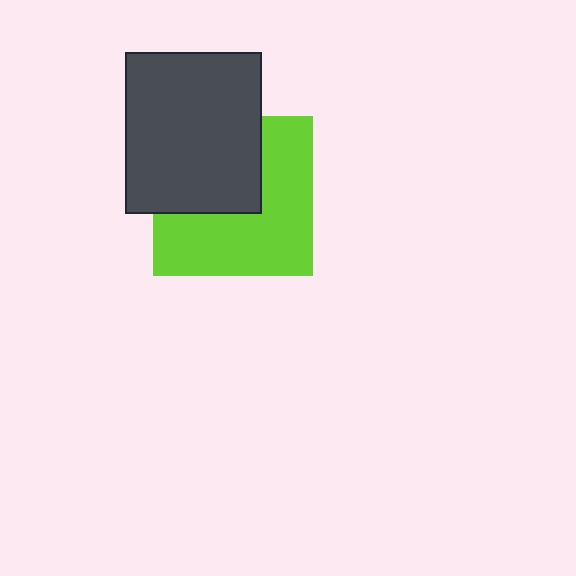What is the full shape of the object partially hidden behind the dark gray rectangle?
The partially hidden object is a lime square.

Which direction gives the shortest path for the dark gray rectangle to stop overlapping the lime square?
Moving toward the upper-left gives the shortest separation.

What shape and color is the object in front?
The object in front is a dark gray rectangle.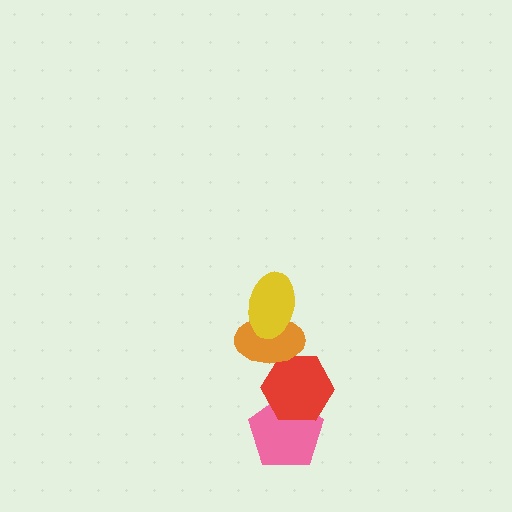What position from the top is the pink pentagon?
The pink pentagon is 4th from the top.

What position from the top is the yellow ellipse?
The yellow ellipse is 1st from the top.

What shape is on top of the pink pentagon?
The red hexagon is on top of the pink pentagon.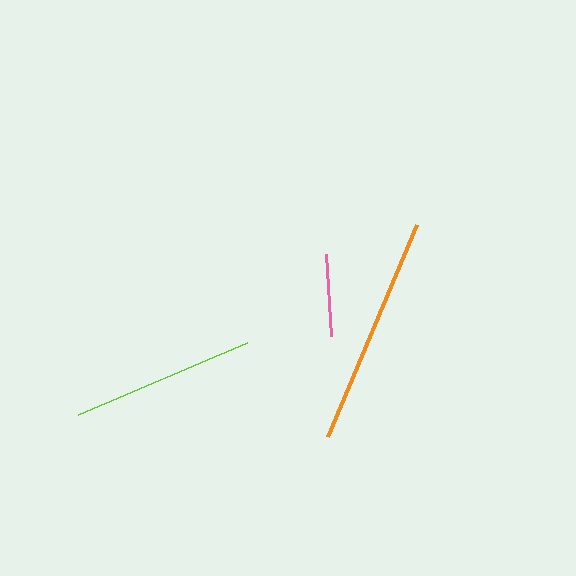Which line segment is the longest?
The orange line is the longest at approximately 230 pixels.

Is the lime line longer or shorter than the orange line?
The orange line is longer than the lime line.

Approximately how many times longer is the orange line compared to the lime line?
The orange line is approximately 1.3 times the length of the lime line.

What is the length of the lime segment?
The lime segment is approximately 183 pixels long.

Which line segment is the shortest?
The pink line is the shortest at approximately 82 pixels.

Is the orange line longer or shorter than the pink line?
The orange line is longer than the pink line.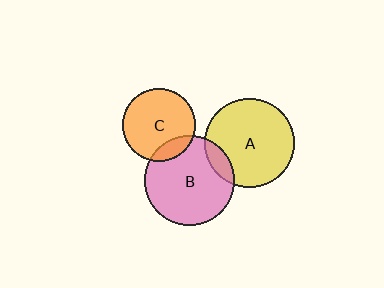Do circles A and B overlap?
Yes.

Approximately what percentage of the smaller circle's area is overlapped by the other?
Approximately 10%.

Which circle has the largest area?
Circle B (pink).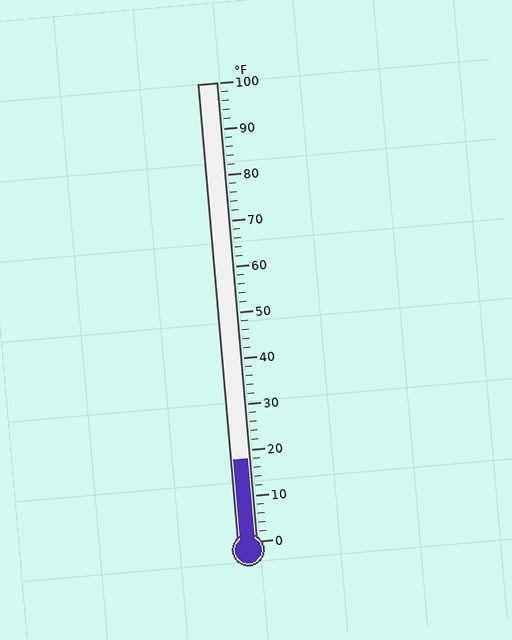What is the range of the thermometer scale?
The thermometer scale ranges from 0°F to 100°F.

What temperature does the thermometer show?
The thermometer shows approximately 18°F.